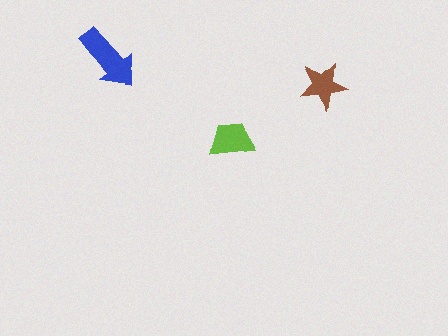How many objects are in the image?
There are 3 objects in the image.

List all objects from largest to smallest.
The blue arrow, the lime trapezoid, the brown star.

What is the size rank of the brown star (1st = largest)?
3rd.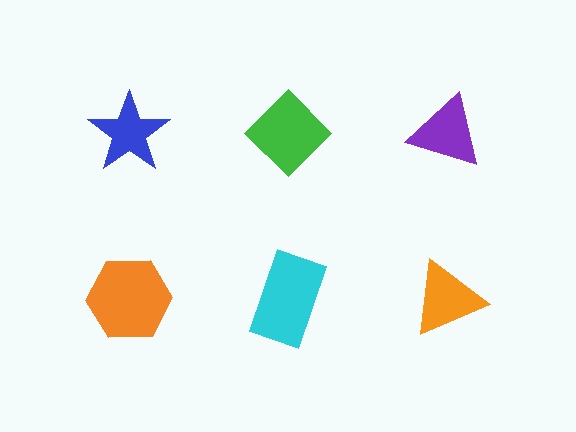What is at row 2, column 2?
A cyan rectangle.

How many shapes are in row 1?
3 shapes.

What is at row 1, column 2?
A green diamond.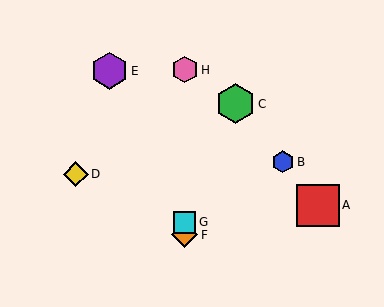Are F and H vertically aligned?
Yes, both are at x≈185.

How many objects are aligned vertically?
3 objects (F, G, H) are aligned vertically.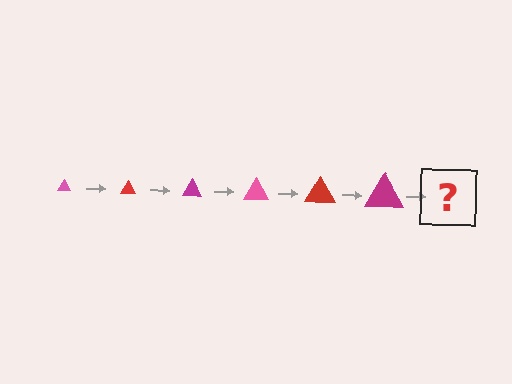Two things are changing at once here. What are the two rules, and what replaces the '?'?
The two rules are that the triangle grows larger each step and the color cycles through pink, red, and magenta. The '?' should be a pink triangle, larger than the previous one.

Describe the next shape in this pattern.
It should be a pink triangle, larger than the previous one.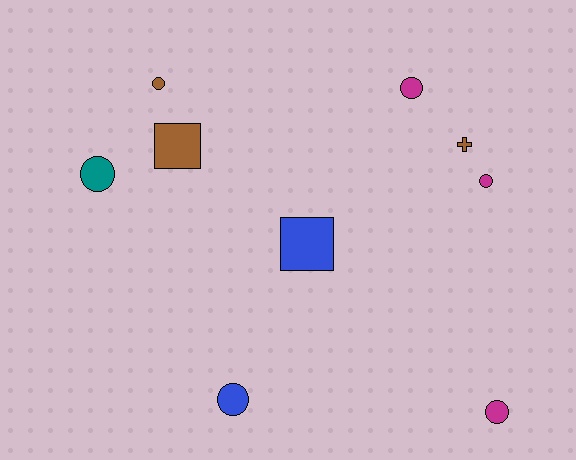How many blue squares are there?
There is 1 blue square.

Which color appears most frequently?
Magenta, with 3 objects.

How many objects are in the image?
There are 9 objects.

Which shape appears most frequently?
Circle, with 6 objects.